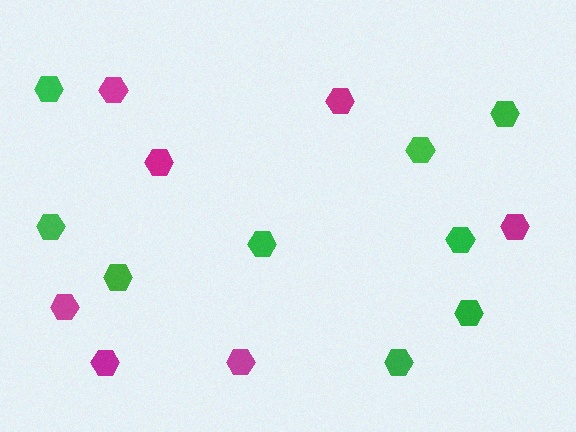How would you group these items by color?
There are 2 groups: one group of green hexagons (9) and one group of magenta hexagons (7).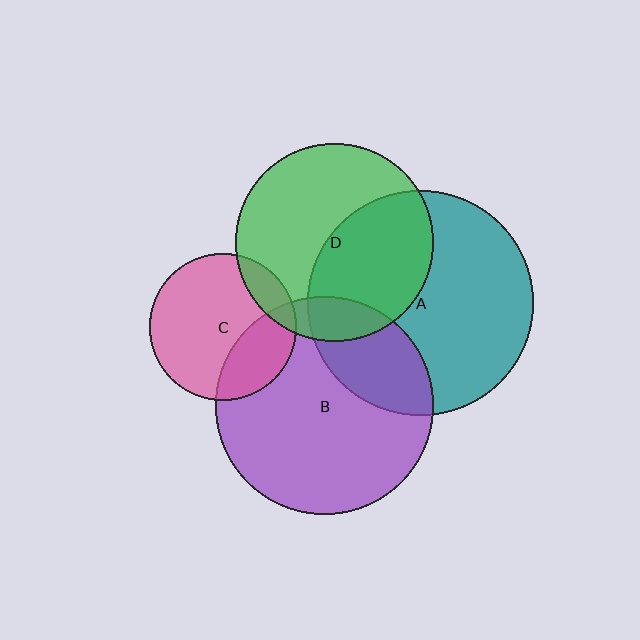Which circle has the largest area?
Circle A (teal).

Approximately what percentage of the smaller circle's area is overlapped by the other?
Approximately 45%.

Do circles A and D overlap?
Yes.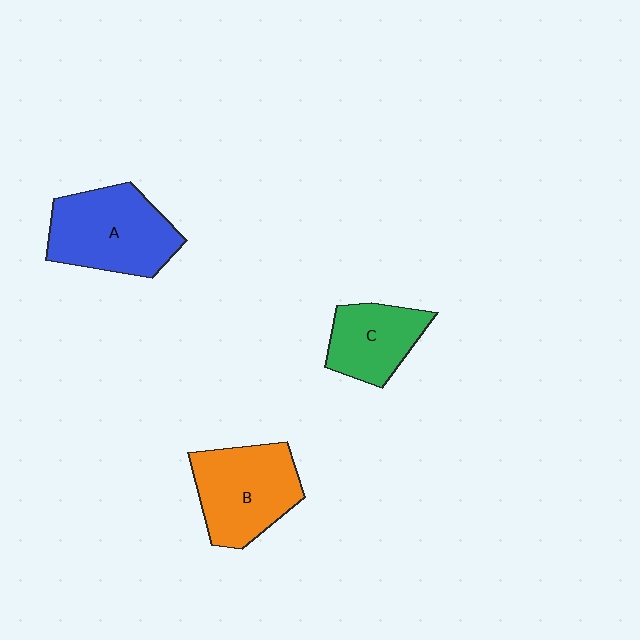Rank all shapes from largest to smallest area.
From largest to smallest: A (blue), B (orange), C (green).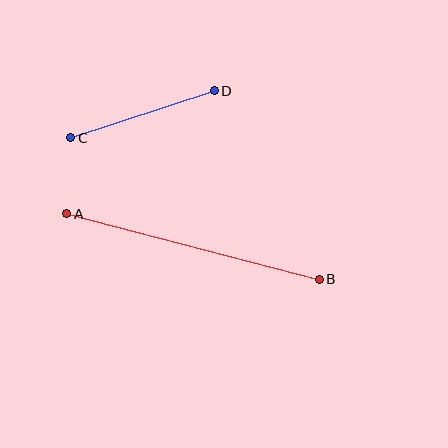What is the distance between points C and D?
The distance is approximately 151 pixels.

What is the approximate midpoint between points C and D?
The midpoint is at approximately (143, 114) pixels.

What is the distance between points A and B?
The distance is approximately 261 pixels.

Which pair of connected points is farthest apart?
Points A and B are farthest apart.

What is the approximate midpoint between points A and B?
The midpoint is at approximately (193, 247) pixels.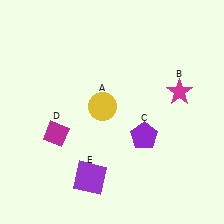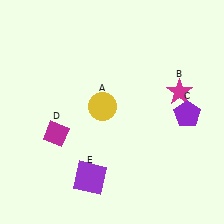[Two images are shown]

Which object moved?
The purple pentagon (C) moved right.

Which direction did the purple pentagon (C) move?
The purple pentagon (C) moved right.